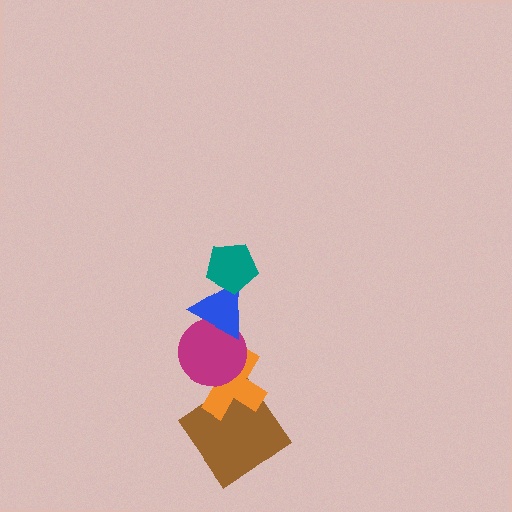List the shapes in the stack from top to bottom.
From top to bottom: the teal pentagon, the blue triangle, the magenta circle, the orange cross, the brown diamond.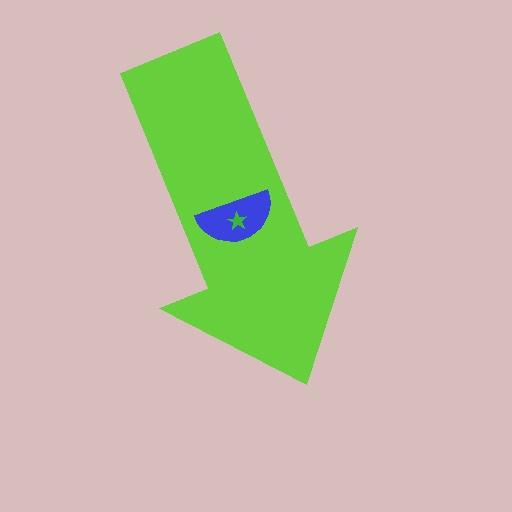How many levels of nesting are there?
3.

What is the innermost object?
The green star.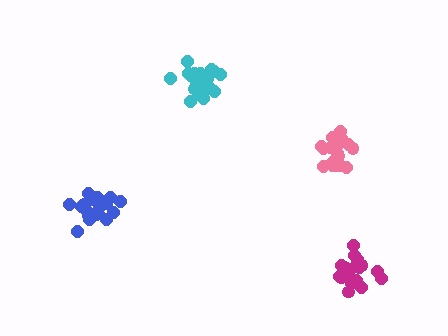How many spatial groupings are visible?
There are 4 spatial groupings.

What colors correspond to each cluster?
The clusters are colored: blue, magenta, pink, cyan.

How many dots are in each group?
Group 1: 20 dots, Group 2: 20 dots, Group 3: 21 dots, Group 4: 21 dots (82 total).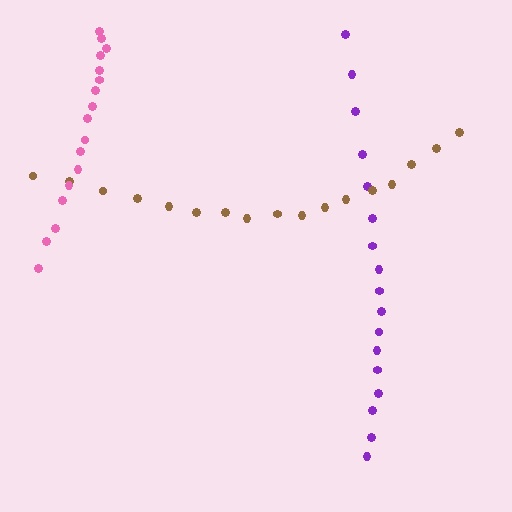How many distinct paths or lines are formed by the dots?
There are 3 distinct paths.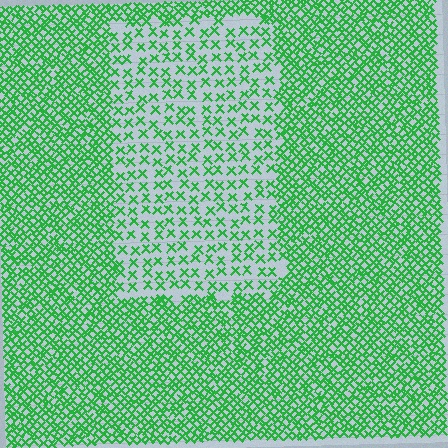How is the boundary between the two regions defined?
The boundary is defined by a change in element density (approximately 2.4x ratio). All elements are the same color, size, and shape.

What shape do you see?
I see a rectangle.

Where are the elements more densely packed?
The elements are more densely packed outside the rectangle boundary.